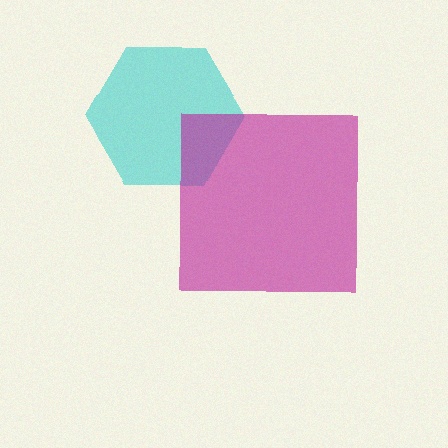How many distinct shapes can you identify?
There are 2 distinct shapes: a cyan hexagon, a magenta square.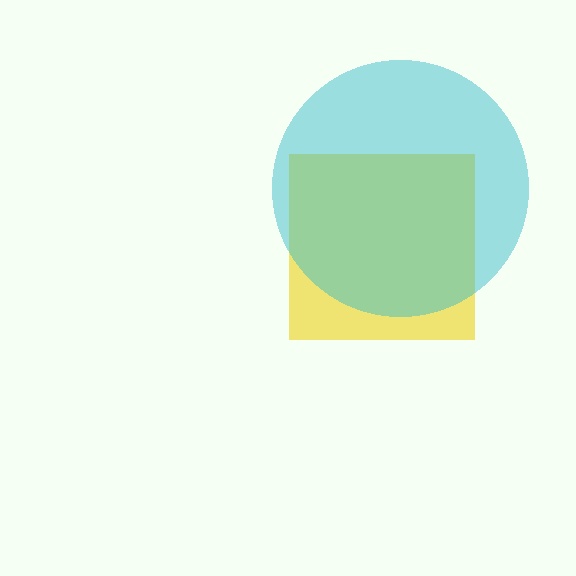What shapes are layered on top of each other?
The layered shapes are: a yellow square, a cyan circle.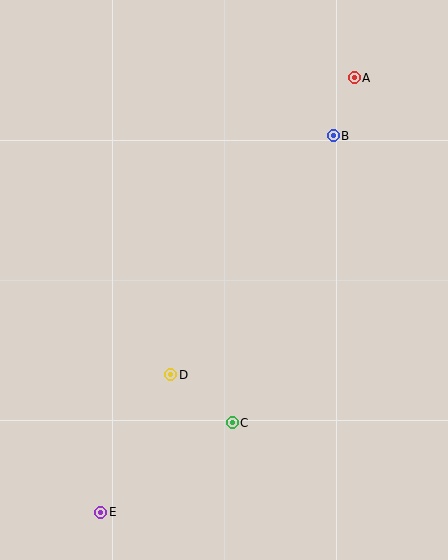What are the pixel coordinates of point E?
Point E is at (101, 512).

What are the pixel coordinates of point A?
Point A is at (354, 78).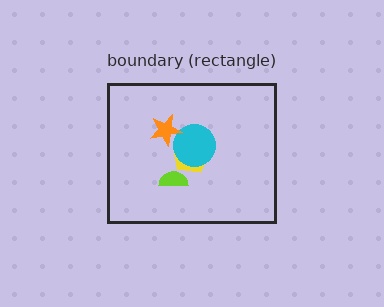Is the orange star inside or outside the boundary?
Inside.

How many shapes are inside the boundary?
4 inside, 0 outside.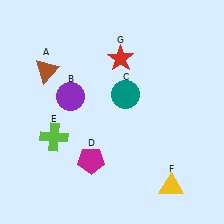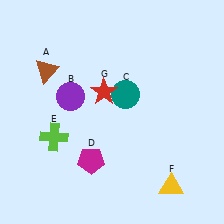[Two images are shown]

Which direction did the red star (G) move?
The red star (G) moved down.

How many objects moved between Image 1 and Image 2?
1 object moved between the two images.